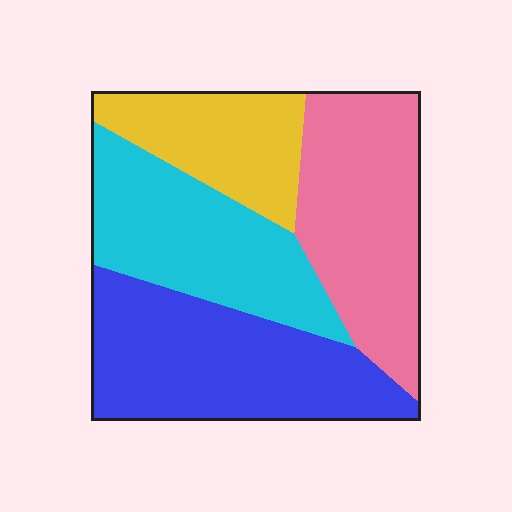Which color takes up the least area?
Yellow, at roughly 15%.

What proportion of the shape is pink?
Pink takes up between a quarter and a half of the shape.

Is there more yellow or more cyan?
Cyan.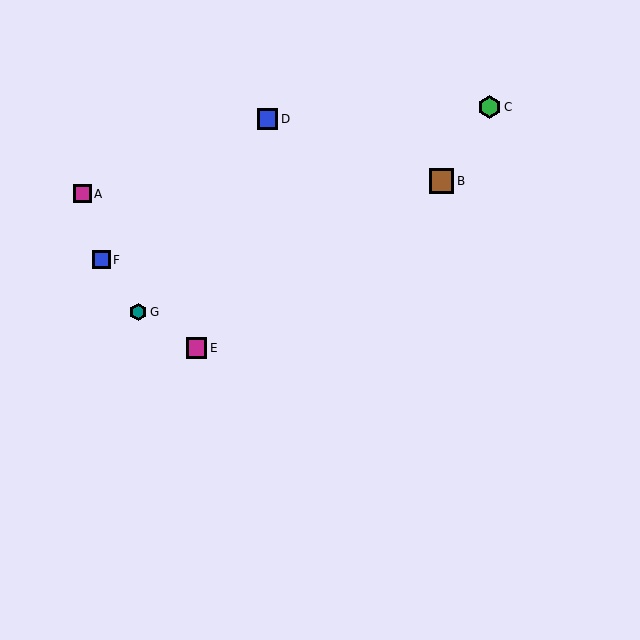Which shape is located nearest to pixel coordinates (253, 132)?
The blue square (labeled D) at (267, 119) is nearest to that location.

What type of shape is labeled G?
Shape G is a teal hexagon.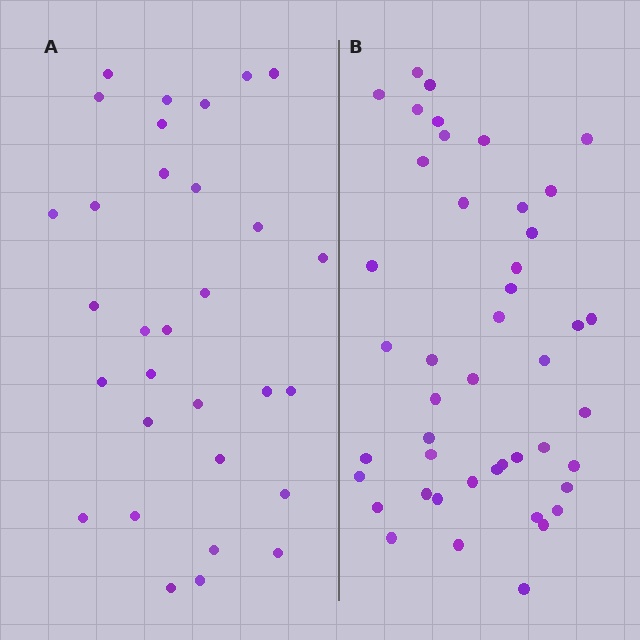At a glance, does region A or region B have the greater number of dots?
Region B (the right region) has more dots.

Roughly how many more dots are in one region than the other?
Region B has approximately 15 more dots than region A.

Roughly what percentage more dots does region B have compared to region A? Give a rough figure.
About 45% more.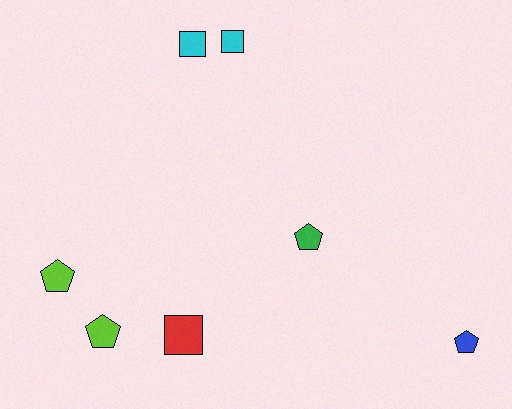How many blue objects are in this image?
There is 1 blue object.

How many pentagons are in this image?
There are 4 pentagons.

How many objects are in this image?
There are 7 objects.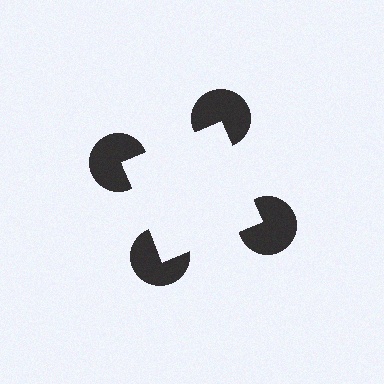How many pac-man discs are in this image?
There are 4 — one at each vertex of the illusory square.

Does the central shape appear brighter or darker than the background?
It typically appears slightly brighter than the background, even though no actual brightness change is drawn.